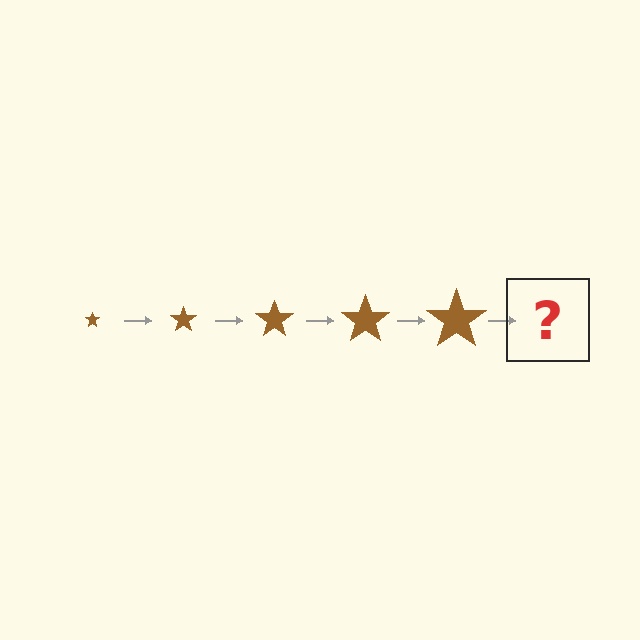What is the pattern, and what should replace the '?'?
The pattern is that the star gets progressively larger each step. The '?' should be a brown star, larger than the previous one.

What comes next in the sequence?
The next element should be a brown star, larger than the previous one.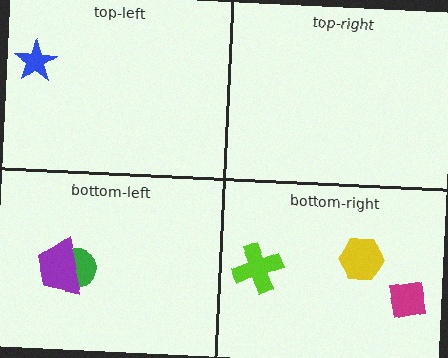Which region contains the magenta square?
The bottom-right region.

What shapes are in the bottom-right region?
The yellow hexagon, the lime cross, the magenta square.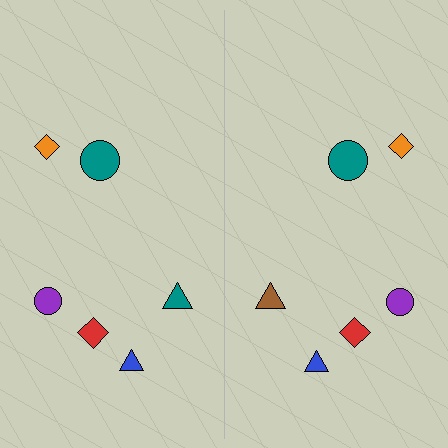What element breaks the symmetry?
The brown triangle on the right side breaks the symmetry — its mirror counterpart is teal.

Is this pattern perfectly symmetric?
No, the pattern is not perfectly symmetric. The brown triangle on the right side breaks the symmetry — its mirror counterpart is teal.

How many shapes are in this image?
There are 12 shapes in this image.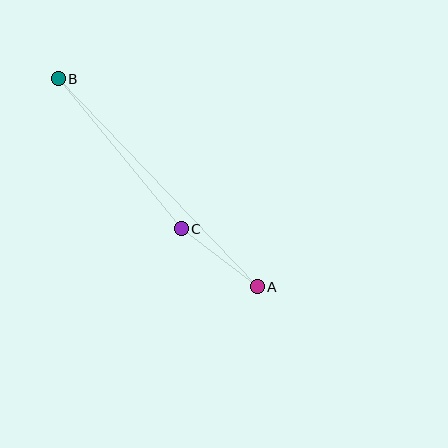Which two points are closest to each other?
Points A and C are closest to each other.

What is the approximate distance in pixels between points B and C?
The distance between B and C is approximately 194 pixels.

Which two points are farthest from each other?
Points A and B are farthest from each other.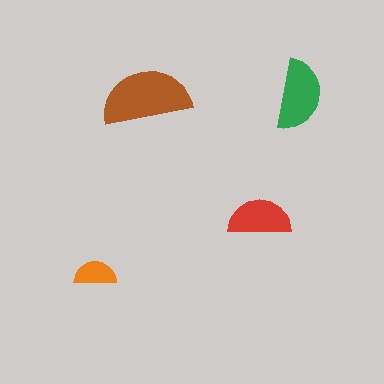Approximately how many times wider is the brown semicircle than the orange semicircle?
About 2 times wider.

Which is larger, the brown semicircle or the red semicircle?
The brown one.